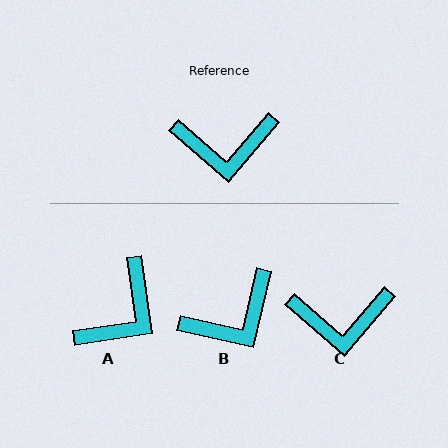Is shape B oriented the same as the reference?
No, it is off by about 27 degrees.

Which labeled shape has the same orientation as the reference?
C.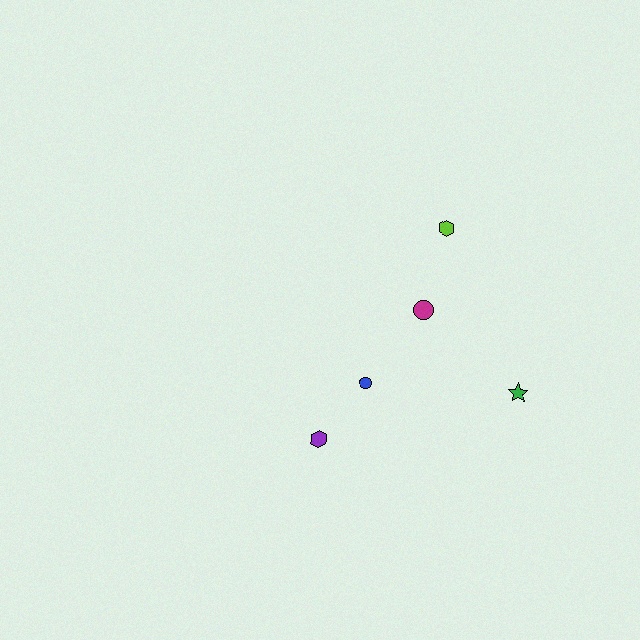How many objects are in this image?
There are 5 objects.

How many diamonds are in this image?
There are no diamonds.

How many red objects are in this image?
There are no red objects.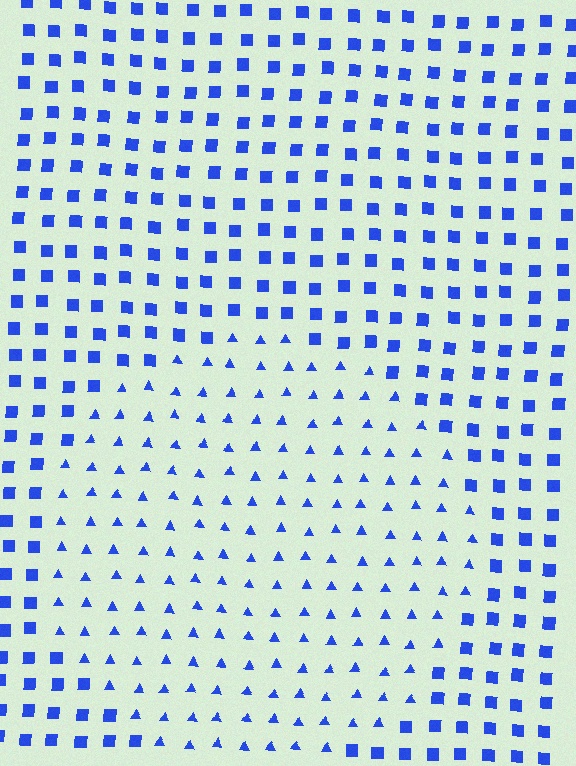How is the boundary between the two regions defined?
The boundary is defined by a change in element shape: triangles inside vs. squares outside. All elements share the same color and spacing.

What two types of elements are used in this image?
The image uses triangles inside the circle region and squares outside it.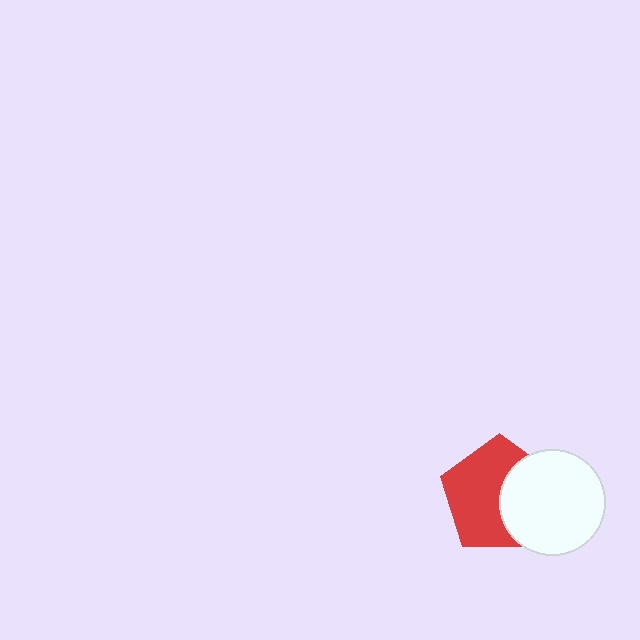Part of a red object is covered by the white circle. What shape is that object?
It is a pentagon.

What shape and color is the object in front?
The object in front is a white circle.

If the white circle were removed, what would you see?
You would see the complete red pentagon.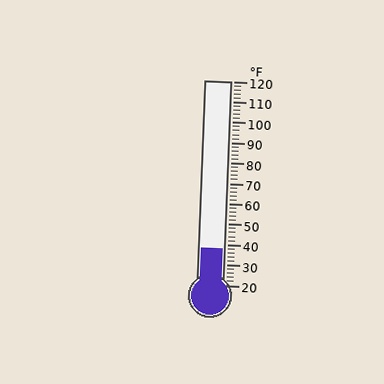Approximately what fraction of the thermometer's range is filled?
The thermometer is filled to approximately 20% of its range.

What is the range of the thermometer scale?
The thermometer scale ranges from 20°F to 120°F.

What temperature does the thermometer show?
The thermometer shows approximately 38°F.